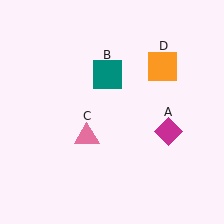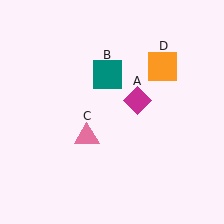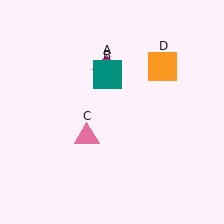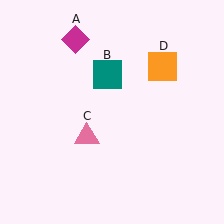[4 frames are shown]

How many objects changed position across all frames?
1 object changed position: magenta diamond (object A).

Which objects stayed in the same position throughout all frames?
Teal square (object B) and pink triangle (object C) and orange square (object D) remained stationary.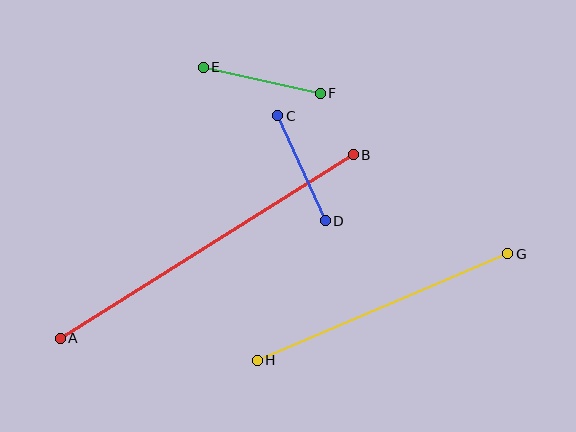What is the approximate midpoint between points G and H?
The midpoint is at approximately (383, 307) pixels.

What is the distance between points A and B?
The distance is approximately 346 pixels.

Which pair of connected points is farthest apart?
Points A and B are farthest apart.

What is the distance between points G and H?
The distance is approximately 272 pixels.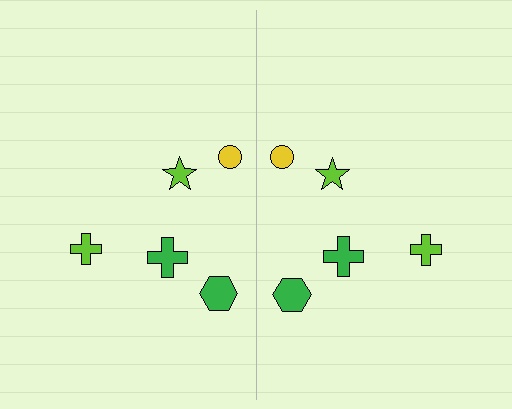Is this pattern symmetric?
Yes, this pattern has bilateral (reflection) symmetry.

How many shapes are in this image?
There are 10 shapes in this image.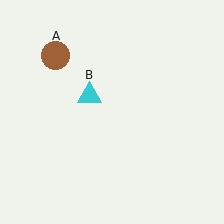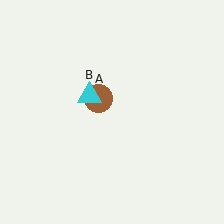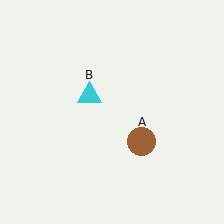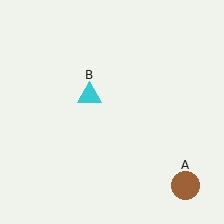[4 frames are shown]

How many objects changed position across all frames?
1 object changed position: brown circle (object A).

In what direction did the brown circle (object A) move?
The brown circle (object A) moved down and to the right.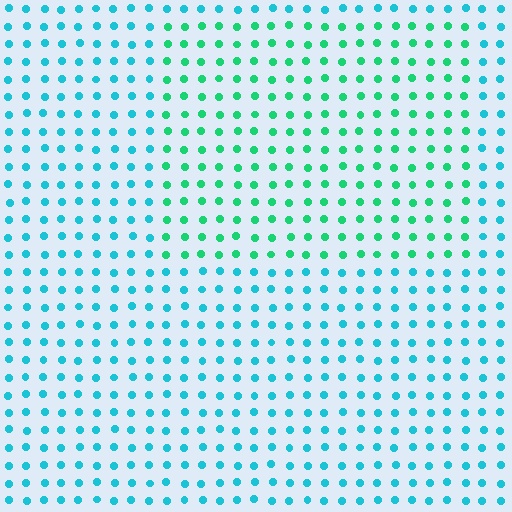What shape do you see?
I see a rectangle.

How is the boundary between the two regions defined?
The boundary is defined purely by a slight shift in hue (about 36 degrees). Spacing, size, and orientation are identical on both sides.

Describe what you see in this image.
The image is filled with small cyan elements in a uniform arrangement. A rectangle-shaped region is visible where the elements are tinted to a slightly different hue, forming a subtle color boundary.